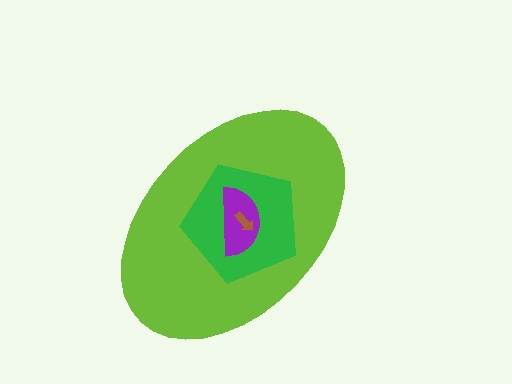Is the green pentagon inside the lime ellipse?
Yes.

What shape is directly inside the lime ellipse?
The green pentagon.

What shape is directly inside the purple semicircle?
The brown arrow.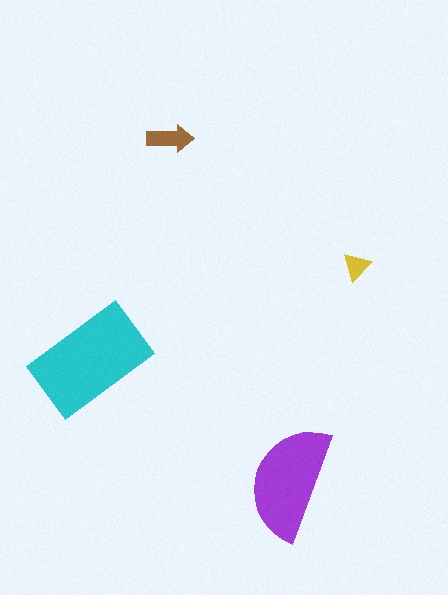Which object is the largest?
The cyan rectangle.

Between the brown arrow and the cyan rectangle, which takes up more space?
The cyan rectangle.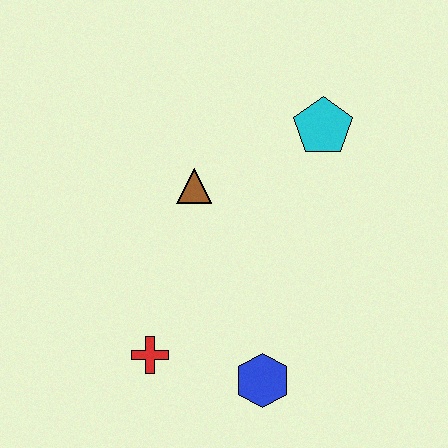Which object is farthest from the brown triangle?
The blue hexagon is farthest from the brown triangle.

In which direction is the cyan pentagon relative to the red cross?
The cyan pentagon is above the red cross.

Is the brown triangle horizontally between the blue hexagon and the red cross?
Yes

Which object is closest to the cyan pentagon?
The brown triangle is closest to the cyan pentagon.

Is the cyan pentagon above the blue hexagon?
Yes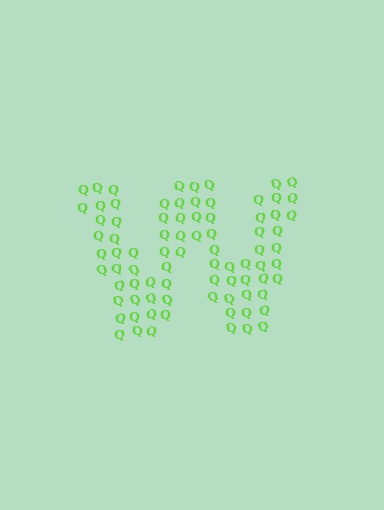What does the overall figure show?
The overall figure shows the letter W.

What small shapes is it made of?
It is made of small letter Q's.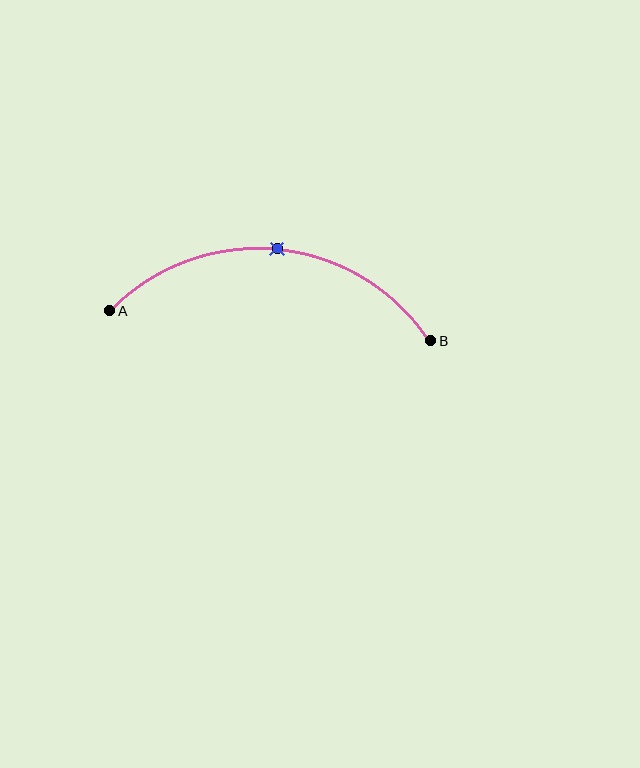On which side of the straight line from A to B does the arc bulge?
The arc bulges above the straight line connecting A and B.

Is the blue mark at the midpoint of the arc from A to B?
Yes. The blue mark lies on the arc at equal arc-length from both A and B — it is the arc midpoint.